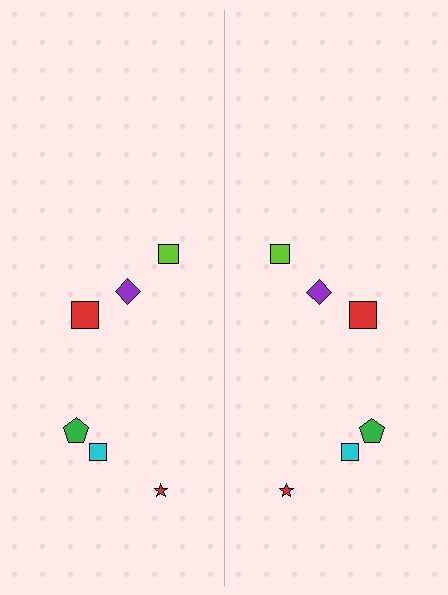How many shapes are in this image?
There are 12 shapes in this image.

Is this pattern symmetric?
Yes, this pattern has bilateral (reflection) symmetry.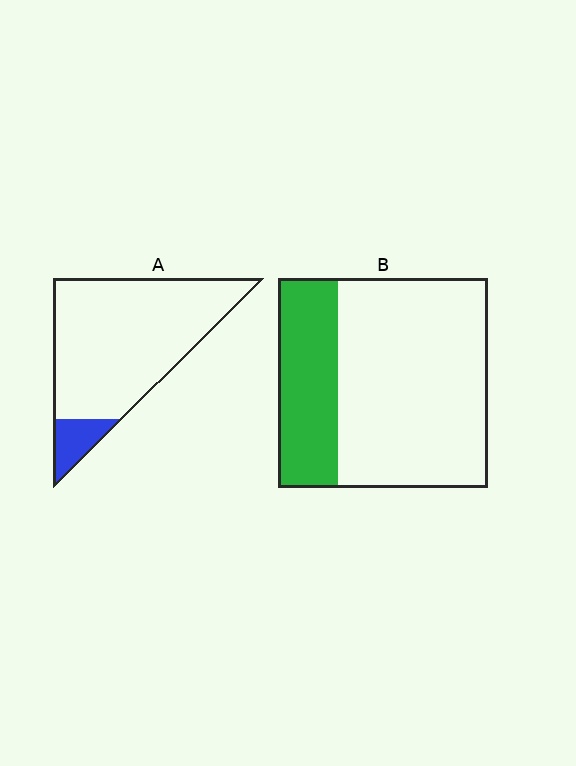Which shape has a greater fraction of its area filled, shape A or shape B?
Shape B.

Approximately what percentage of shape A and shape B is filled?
A is approximately 10% and B is approximately 30%.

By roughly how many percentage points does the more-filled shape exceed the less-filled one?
By roughly 20 percentage points (B over A).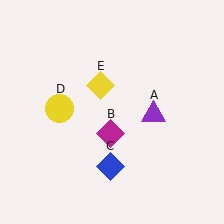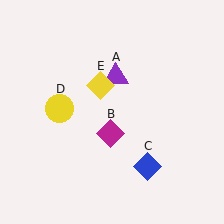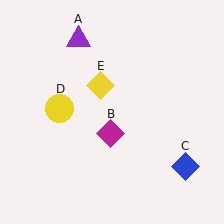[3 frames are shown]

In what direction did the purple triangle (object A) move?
The purple triangle (object A) moved up and to the left.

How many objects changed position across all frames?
2 objects changed position: purple triangle (object A), blue diamond (object C).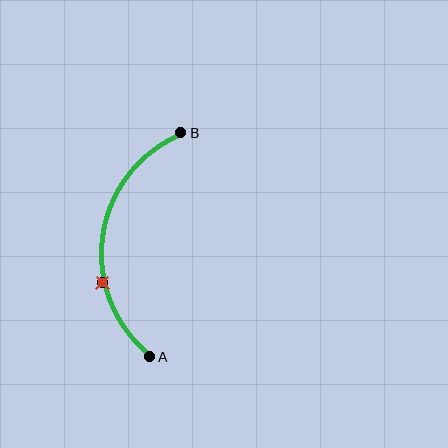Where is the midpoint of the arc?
The arc midpoint is the point on the curve farthest from the straight line joining A and B. It sits to the left of that line.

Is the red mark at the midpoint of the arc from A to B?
No. The red mark lies on the arc but is closer to endpoint A. The arc midpoint would be at the point on the curve equidistant along the arc from both A and B.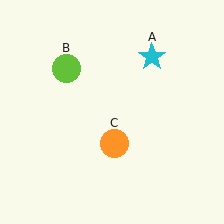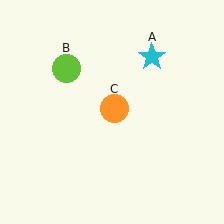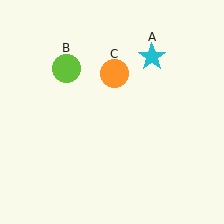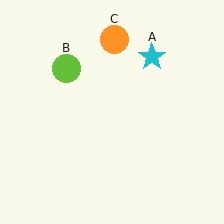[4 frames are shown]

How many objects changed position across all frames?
1 object changed position: orange circle (object C).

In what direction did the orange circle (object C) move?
The orange circle (object C) moved up.